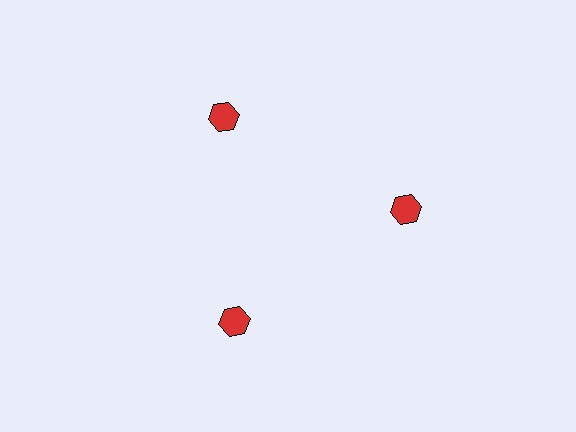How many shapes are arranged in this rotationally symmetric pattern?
There are 3 shapes, arranged in 3 groups of 1.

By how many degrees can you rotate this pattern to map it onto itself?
The pattern maps onto itself every 120 degrees of rotation.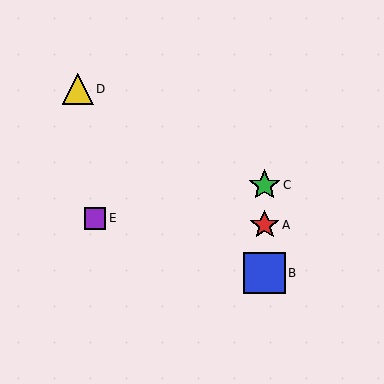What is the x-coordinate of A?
Object A is at x≈265.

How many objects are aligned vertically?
3 objects (A, B, C) are aligned vertically.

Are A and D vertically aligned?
No, A is at x≈265 and D is at x≈78.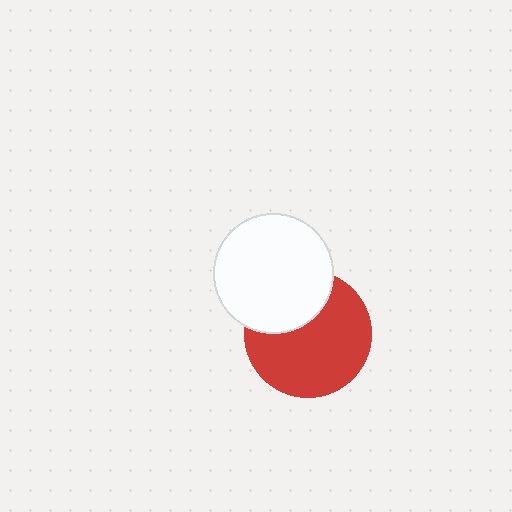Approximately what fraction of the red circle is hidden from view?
Roughly 31% of the red circle is hidden behind the white circle.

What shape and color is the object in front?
The object in front is a white circle.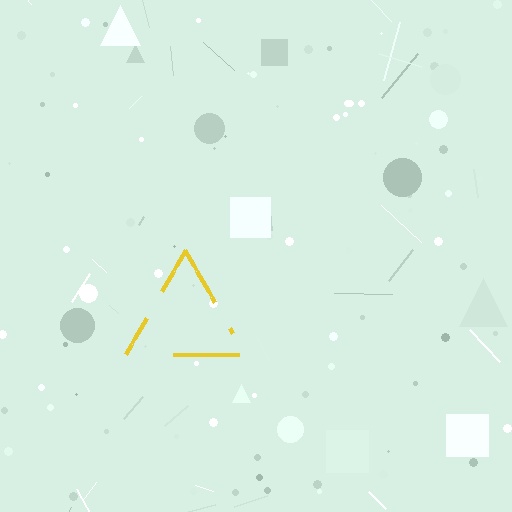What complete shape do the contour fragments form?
The contour fragments form a triangle.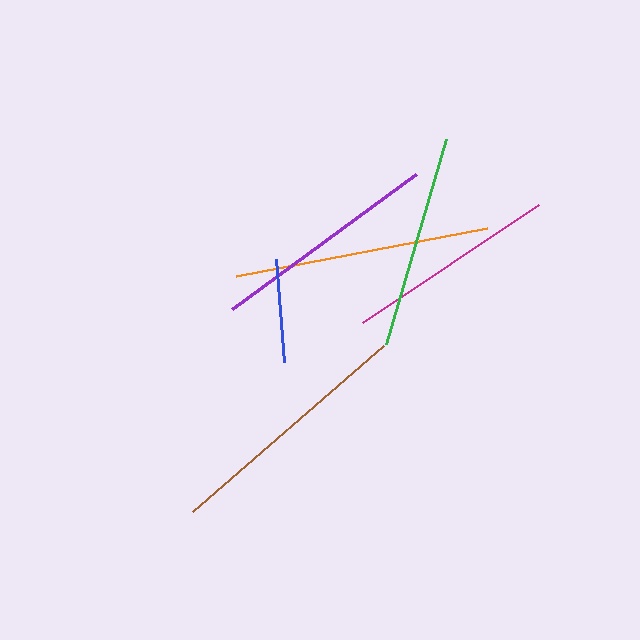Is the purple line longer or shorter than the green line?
The purple line is longer than the green line.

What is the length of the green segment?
The green segment is approximately 214 pixels long.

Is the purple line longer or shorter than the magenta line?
The purple line is longer than the magenta line.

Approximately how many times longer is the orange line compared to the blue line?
The orange line is approximately 2.5 times the length of the blue line.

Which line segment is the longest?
The orange line is the longest at approximately 256 pixels.